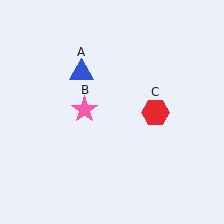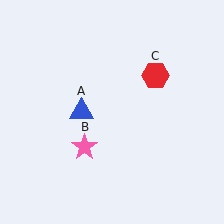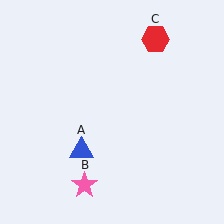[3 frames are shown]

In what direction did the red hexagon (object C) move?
The red hexagon (object C) moved up.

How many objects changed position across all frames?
3 objects changed position: blue triangle (object A), pink star (object B), red hexagon (object C).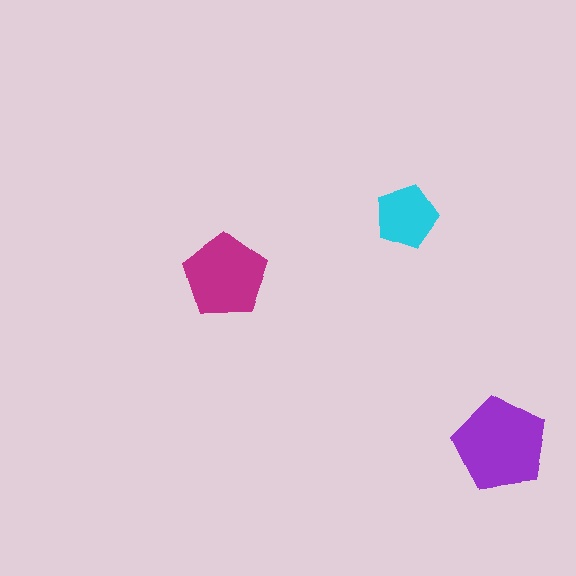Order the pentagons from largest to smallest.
the purple one, the magenta one, the cyan one.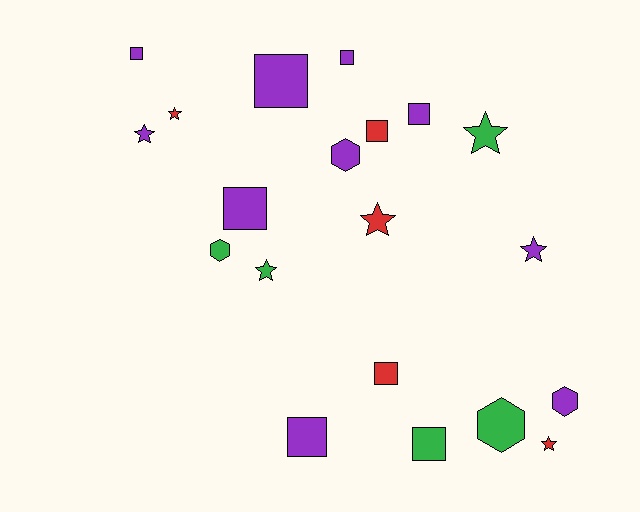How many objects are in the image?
There are 20 objects.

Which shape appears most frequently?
Square, with 9 objects.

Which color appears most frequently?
Purple, with 10 objects.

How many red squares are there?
There are 2 red squares.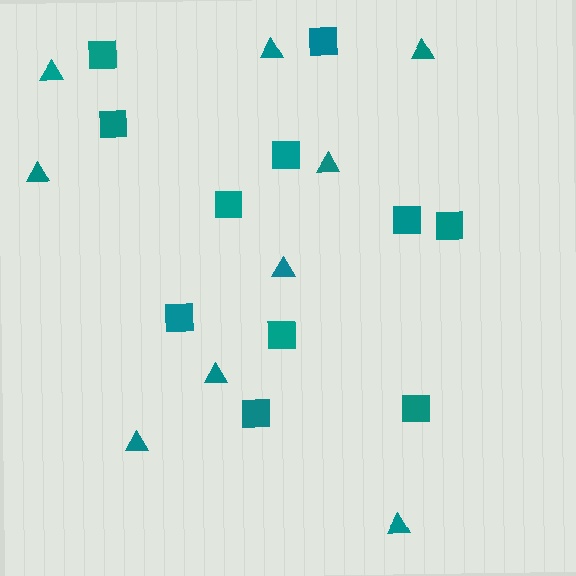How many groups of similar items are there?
There are 2 groups: one group of triangles (9) and one group of squares (11).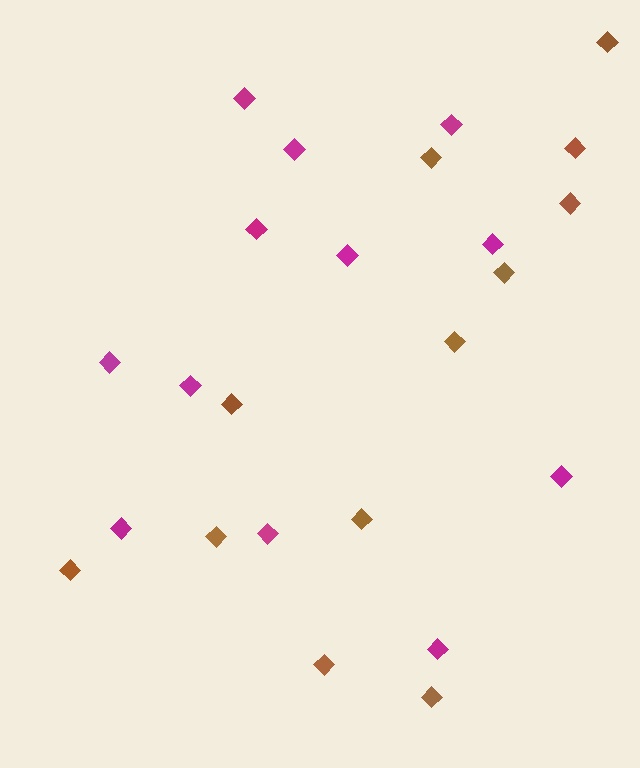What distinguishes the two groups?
There are 2 groups: one group of magenta diamonds (12) and one group of brown diamonds (12).